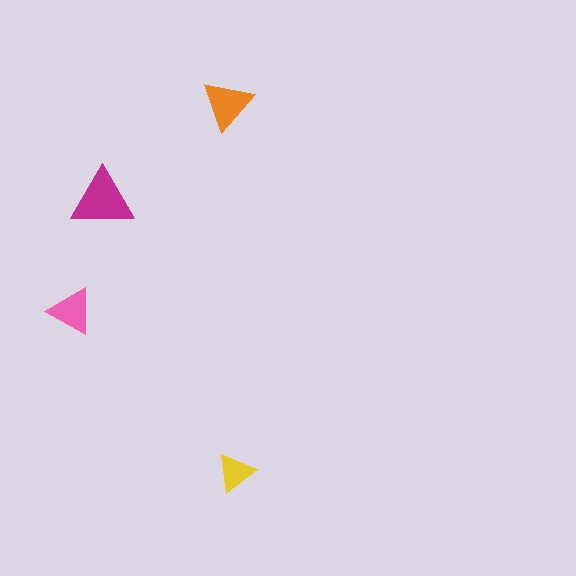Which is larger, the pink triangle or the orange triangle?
The orange one.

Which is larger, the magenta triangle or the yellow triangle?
The magenta one.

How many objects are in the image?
There are 4 objects in the image.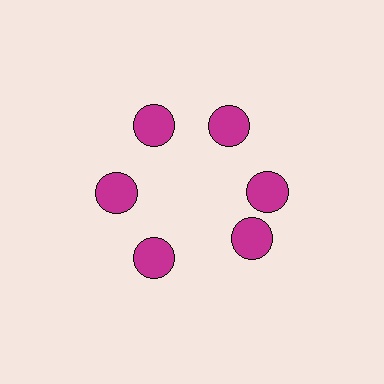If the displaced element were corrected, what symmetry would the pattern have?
It would have 6-fold rotational symmetry — the pattern would map onto itself every 60 degrees.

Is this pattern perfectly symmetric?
No. The 6 magenta circles are arranged in a ring, but one element near the 5 o'clock position is rotated out of alignment along the ring, breaking the 6-fold rotational symmetry.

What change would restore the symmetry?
The symmetry would be restored by rotating it back into even spacing with its neighbors so that all 6 circles sit at equal angles and equal distance from the center.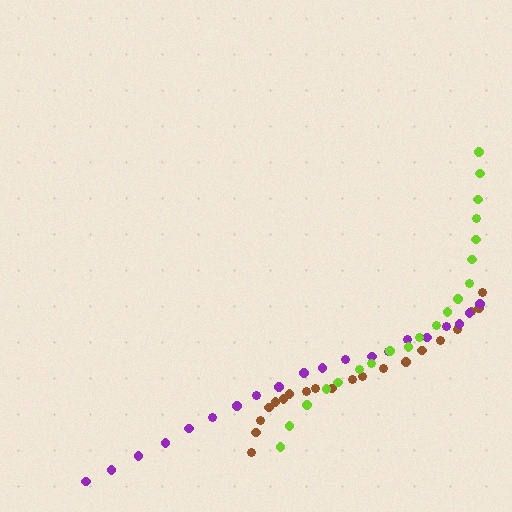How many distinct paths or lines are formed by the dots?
There are 3 distinct paths.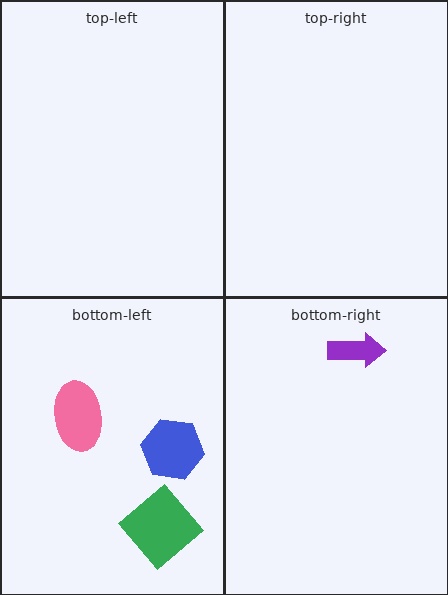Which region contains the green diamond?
The bottom-left region.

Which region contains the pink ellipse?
The bottom-left region.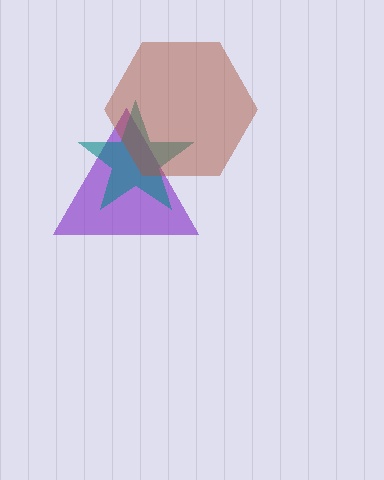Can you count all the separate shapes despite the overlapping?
Yes, there are 3 separate shapes.